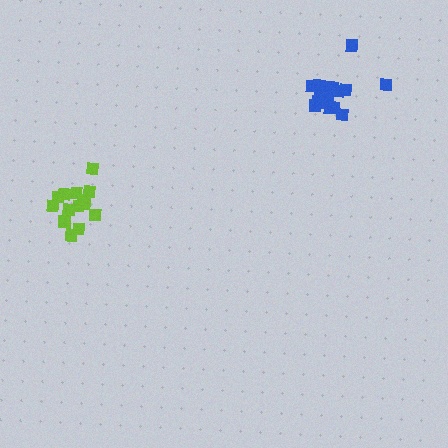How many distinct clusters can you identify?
There are 2 distinct clusters.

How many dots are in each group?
Group 1: 14 dots, Group 2: 16 dots (30 total).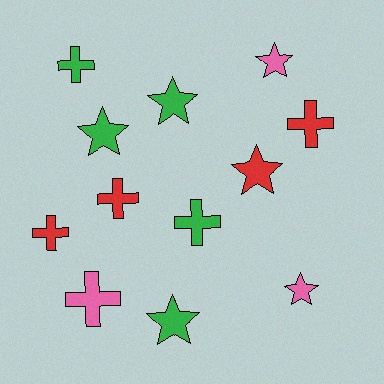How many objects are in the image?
There are 12 objects.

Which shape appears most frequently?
Cross, with 6 objects.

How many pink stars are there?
There are 2 pink stars.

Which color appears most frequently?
Green, with 5 objects.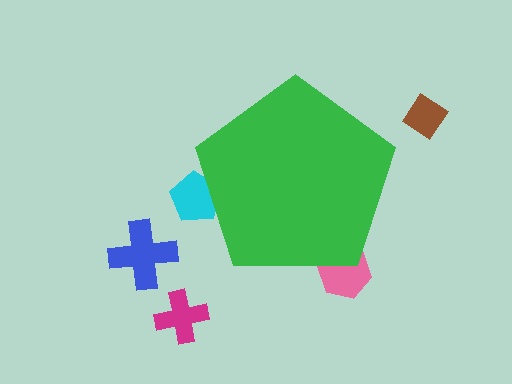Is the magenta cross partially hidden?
No, the magenta cross is fully visible.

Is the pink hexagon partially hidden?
Yes, the pink hexagon is partially hidden behind the green pentagon.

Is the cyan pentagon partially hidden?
Yes, the cyan pentagon is partially hidden behind the green pentagon.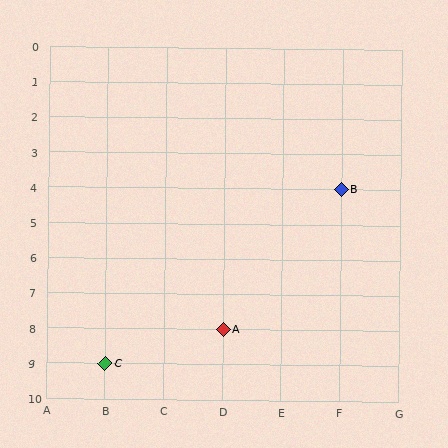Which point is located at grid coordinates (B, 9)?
Point C is at (B, 9).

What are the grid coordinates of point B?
Point B is at grid coordinates (F, 4).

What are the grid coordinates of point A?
Point A is at grid coordinates (D, 8).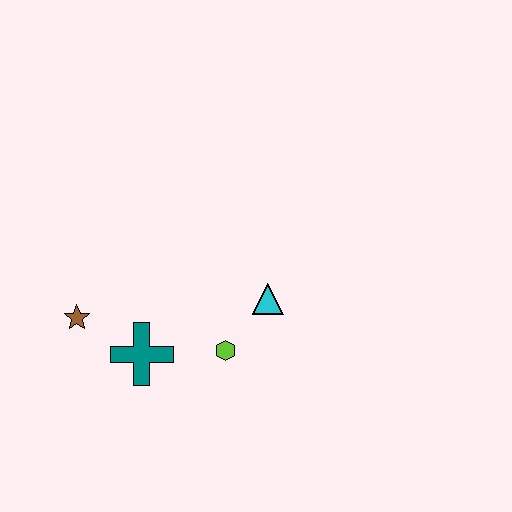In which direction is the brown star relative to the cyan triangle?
The brown star is to the left of the cyan triangle.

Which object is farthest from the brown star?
The cyan triangle is farthest from the brown star.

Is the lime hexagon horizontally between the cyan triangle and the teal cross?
Yes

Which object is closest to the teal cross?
The brown star is closest to the teal cross.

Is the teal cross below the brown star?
Yes